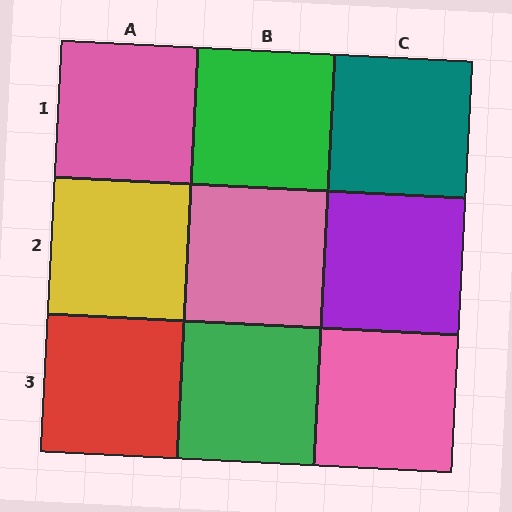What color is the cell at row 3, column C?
Pink.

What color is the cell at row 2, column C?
Purple.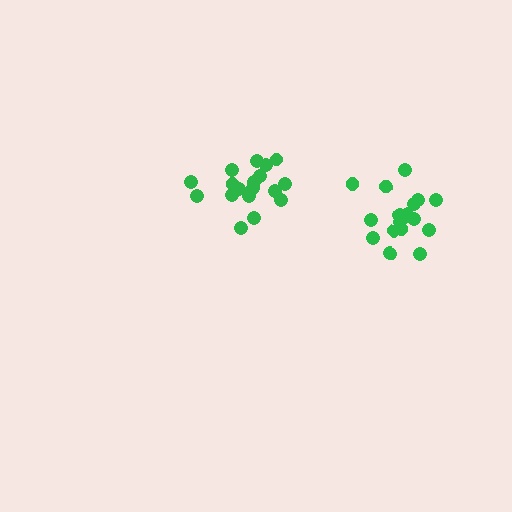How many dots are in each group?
Group 1: 18 dots, Group 2: 18 dots (36 total).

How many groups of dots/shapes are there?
There are 2 groups.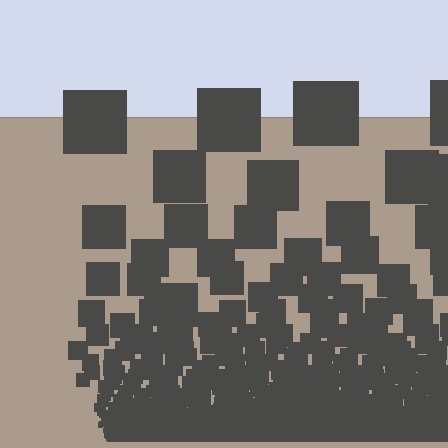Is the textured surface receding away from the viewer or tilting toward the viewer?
The surface appears to tilt toward the viewer. Texture elements get larger and sparser toward the top.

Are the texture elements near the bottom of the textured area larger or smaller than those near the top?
Smaller. The gradient is inverted — elements near the bottom are smaller and denser.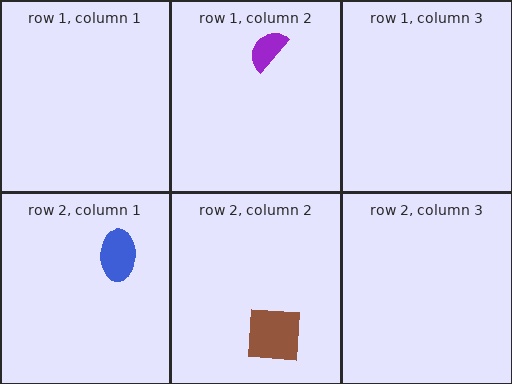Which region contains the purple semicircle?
The row 1, column 2 region.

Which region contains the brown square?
The row 2, column 2 region.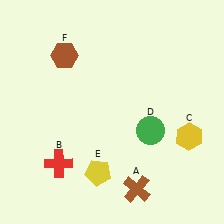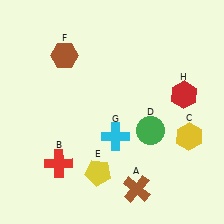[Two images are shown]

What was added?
A cyan cross (G), a red hexagon (H) were added in Image 2.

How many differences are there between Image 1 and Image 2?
There are 2 differences between the two images.